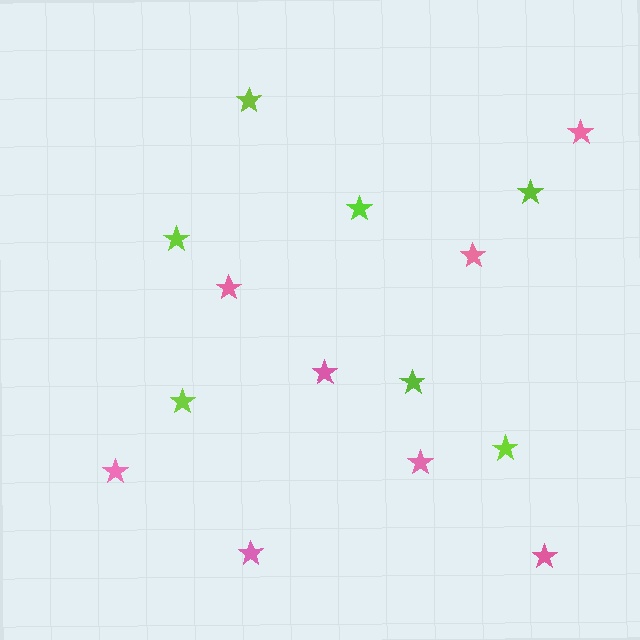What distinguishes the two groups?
There are 2 groups: one group of pink stars (8) and one group of lime stars (7).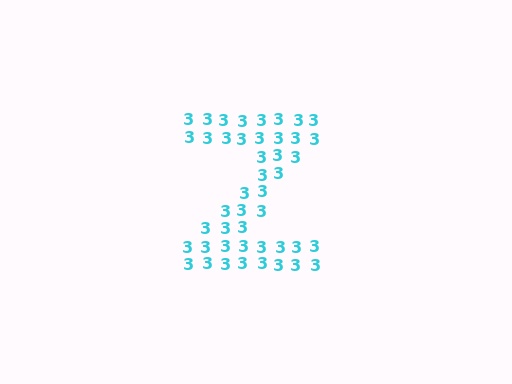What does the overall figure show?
The overall figure shows the letter Z.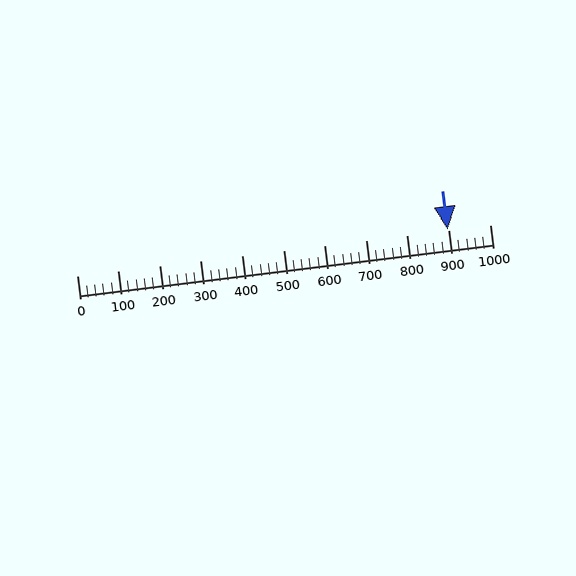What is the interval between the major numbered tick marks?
The major tick marks are spaced 100 units apart.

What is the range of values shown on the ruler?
The ruler shows values from 0 to 1000.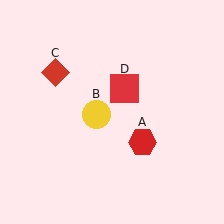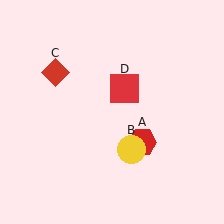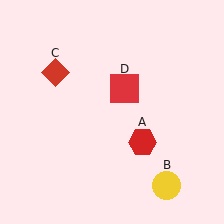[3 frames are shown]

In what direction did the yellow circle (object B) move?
The yellow circle (object B) moved down and to the right.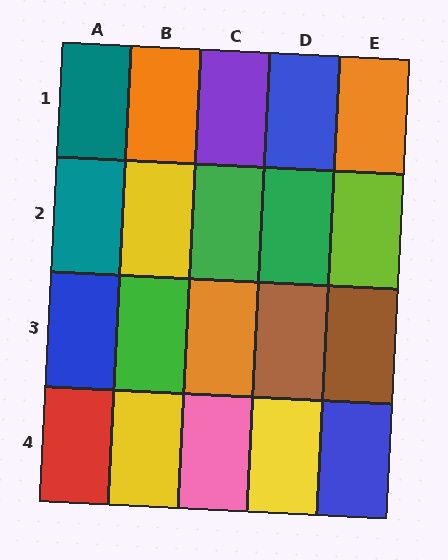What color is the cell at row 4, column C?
Pink.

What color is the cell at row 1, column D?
Blue.